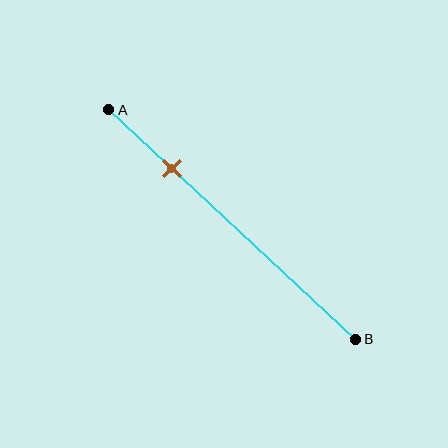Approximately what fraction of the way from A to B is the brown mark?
The brown mark is approximately 25% of the way from A to B.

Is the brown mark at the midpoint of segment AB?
No, the mark is at about 25% from A, not at the 50% midpoint.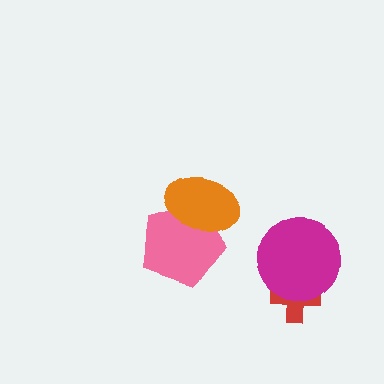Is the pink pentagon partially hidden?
Yes, it is partially covered by another shape.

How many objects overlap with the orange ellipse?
1 object overlaps with the orange ellipse.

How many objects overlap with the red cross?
1 object overlaps with the red cross.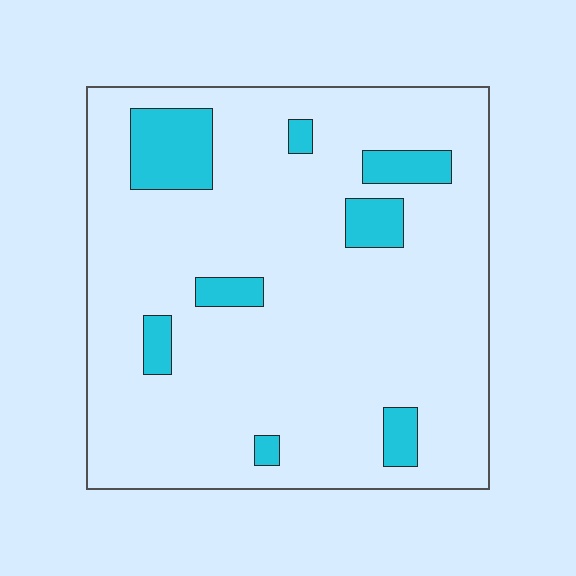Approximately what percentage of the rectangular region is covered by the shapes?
Approximately 15%.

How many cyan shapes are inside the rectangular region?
8.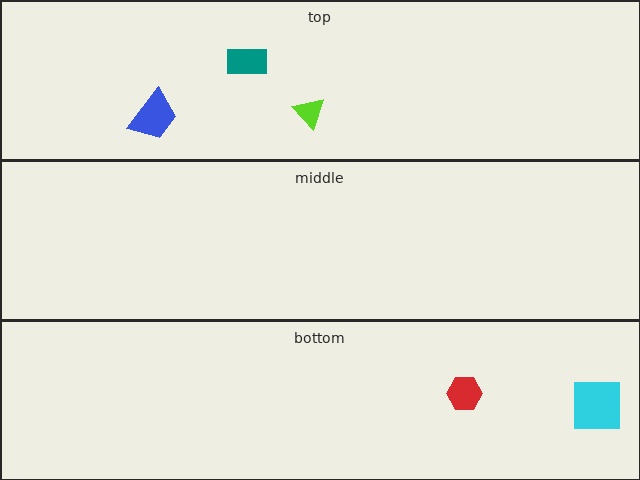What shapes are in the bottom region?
The red hexagon, the cyan square.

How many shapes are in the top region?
3.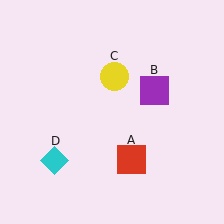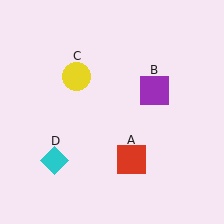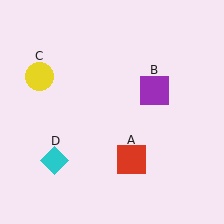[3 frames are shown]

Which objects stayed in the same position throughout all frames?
Red square (object A) and purple square (object B) and cyan diamond (object D) remained stationary.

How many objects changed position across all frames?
1 object changed position: yellow circle (object C).